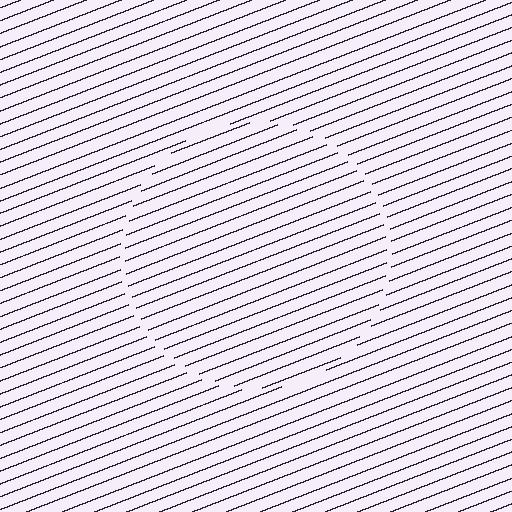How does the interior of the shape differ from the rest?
The interior of the shape contains the same grating, shifted by half a period — the contour is defined by the phase discontinuity where line-ends from the inner and outer gratings abut.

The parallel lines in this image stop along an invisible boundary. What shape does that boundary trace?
An illusory circle. The interior of the shape contains the same grating, shifted by half a period — the contour is defined by the phase discontinuity where line-ends from the inner and outer gratings abut.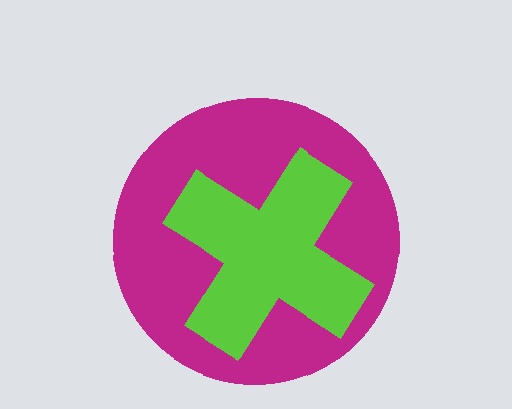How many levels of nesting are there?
2.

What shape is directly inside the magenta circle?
The lime cross.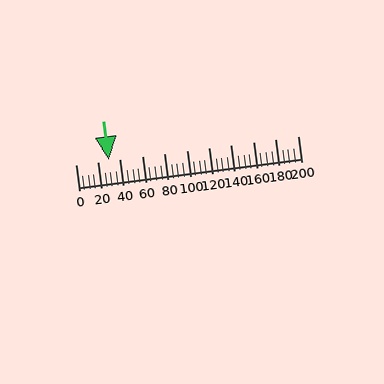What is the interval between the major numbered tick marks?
The major tick marks are spaced 20 units apart.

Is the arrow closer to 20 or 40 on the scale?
The arrow is closer to 20.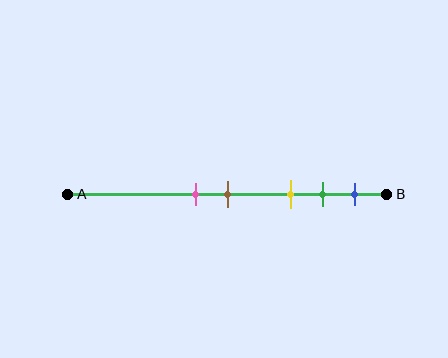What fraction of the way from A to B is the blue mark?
The blue mark is approximately 90% (0.9) of the way from A to B.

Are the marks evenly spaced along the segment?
No, the marks are not evenly spaced.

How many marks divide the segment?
There are 5 marks dividing the segment.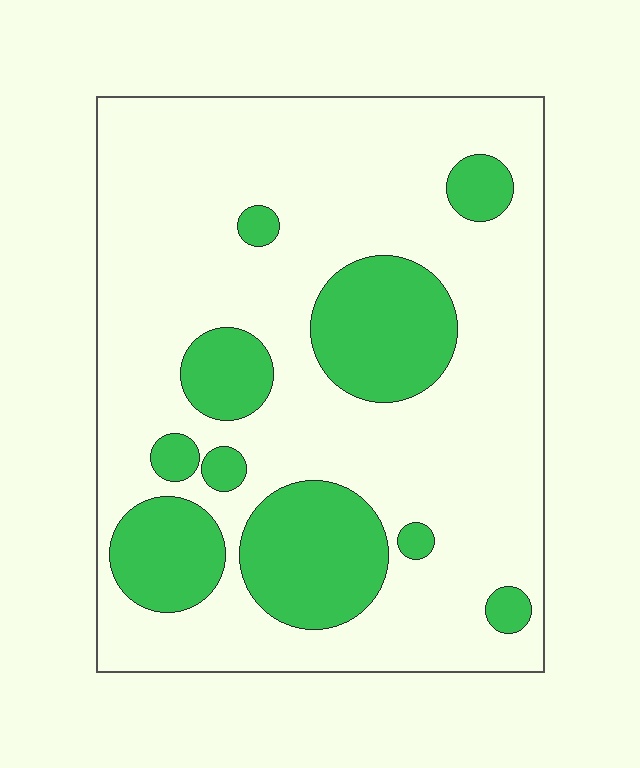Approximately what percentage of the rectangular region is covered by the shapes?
Approximately 25%.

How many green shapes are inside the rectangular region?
10.